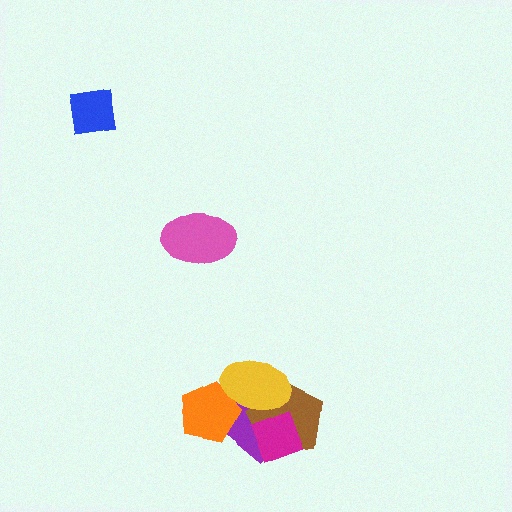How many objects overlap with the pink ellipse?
0 objects overlap with the pink ellipse.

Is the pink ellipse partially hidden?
No, no other shape covers it.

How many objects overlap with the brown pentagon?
3 objects overlap with the brown pentagon.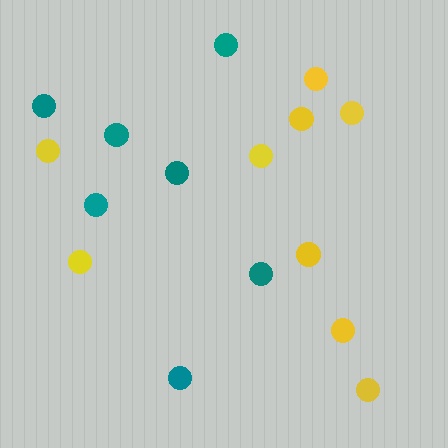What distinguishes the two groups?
There are 2 groups: one group of yellow circles (9) and one group of teal circles (7).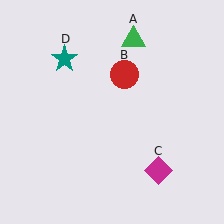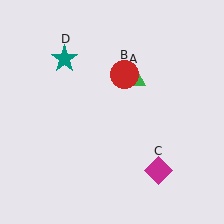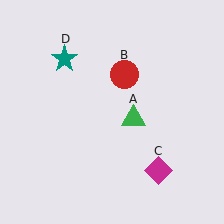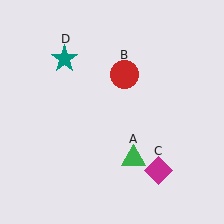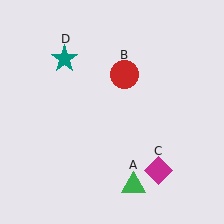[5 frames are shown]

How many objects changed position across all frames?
1 object changed position: green triangle (object A).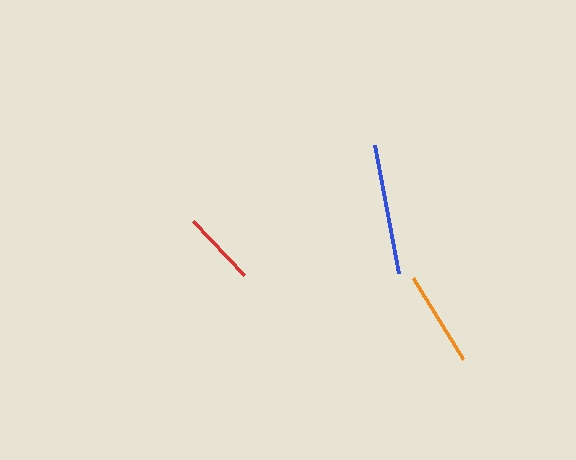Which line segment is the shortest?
The red line is the shortest at approximately 74 pixels.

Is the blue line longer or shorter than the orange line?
The blue line is longer than the orange line.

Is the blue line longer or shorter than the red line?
The blue line is longer than the red line.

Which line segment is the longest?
The blue line is the longest at approximately 131 pixels.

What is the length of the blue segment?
The blue segment is approximately 131 pixels long.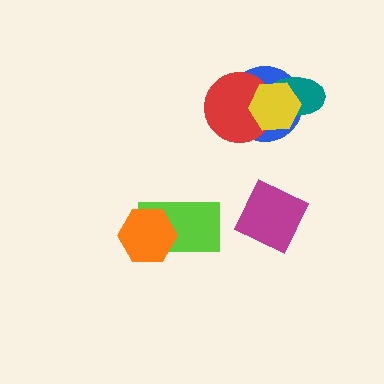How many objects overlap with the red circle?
3 objects overlap with the red circle.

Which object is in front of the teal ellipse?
The yellow hexagon is in front of the teal ellipse.